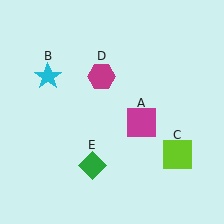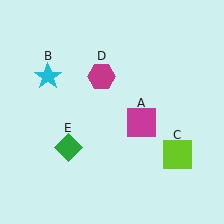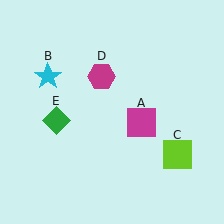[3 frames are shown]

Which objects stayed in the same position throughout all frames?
Magenta square (object A) and cyan star (object B) and lime square (object C) and magenta hexagon (object D) remained stationary.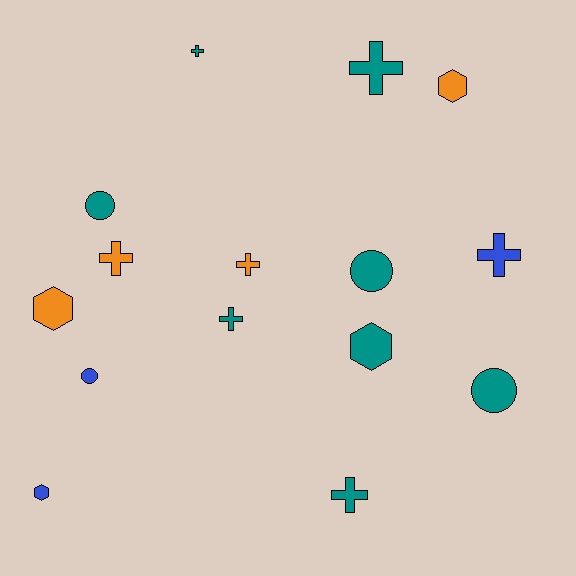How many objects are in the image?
There are 15 objects.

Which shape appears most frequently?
Cross, with 7 objects.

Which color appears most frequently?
Teal, with 8 objects.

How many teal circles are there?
There are 3 teal circles.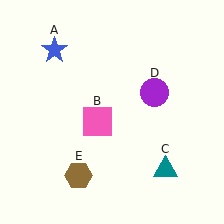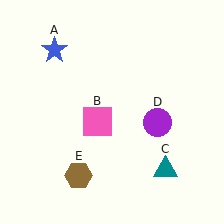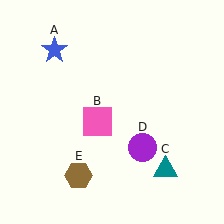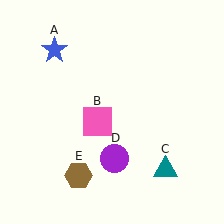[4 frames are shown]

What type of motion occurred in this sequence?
The purple circle (object D) rotated clockwise around the center of the scene.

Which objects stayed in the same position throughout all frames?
Blue star (object A) and pink square (object B) and teal triangle (object C) and brown hexagon (object E) remained stationary.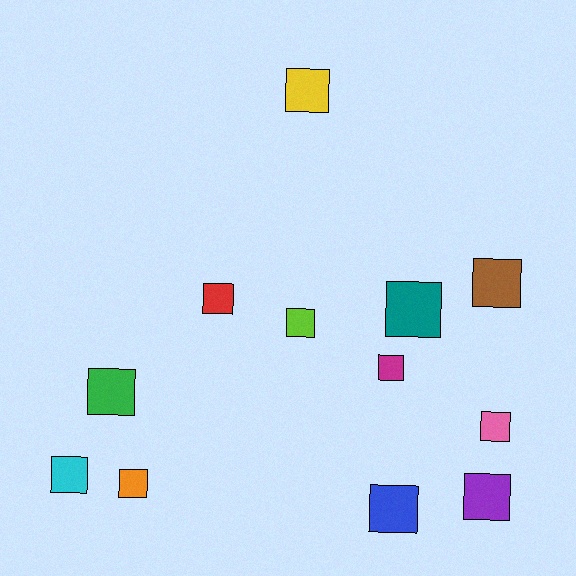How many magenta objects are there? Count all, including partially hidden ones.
There is 1 magenta object.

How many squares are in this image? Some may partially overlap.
There are 12 squares.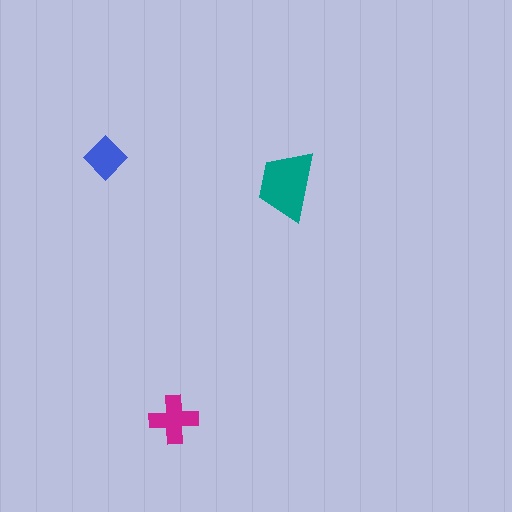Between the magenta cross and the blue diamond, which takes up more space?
The magenta cross.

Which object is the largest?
The teal trapezoid.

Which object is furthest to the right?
The teal trapezoid is rightmost.